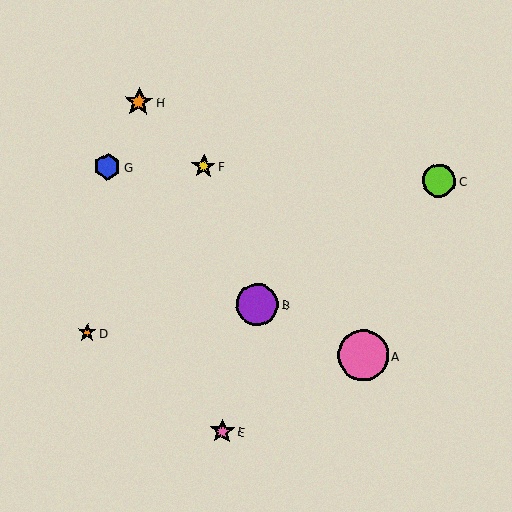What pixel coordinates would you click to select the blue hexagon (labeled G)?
Click at (107, 166) to select the blue hexagon G.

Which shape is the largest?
The pink circle (labeled A) is the largest.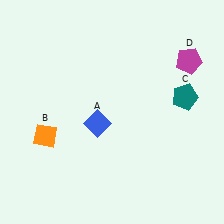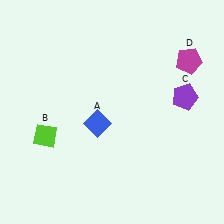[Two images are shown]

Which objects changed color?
B changed from orange to lime. C changed from teal to purple.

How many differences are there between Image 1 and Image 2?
There are 2 differences between the two images.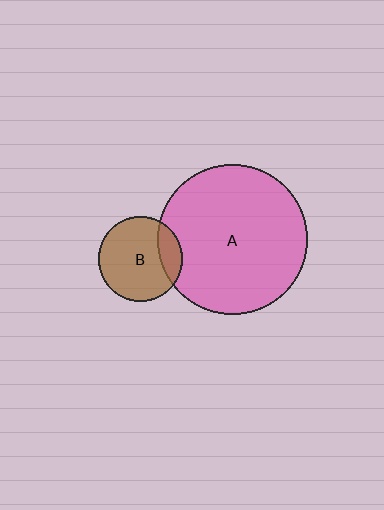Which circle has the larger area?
Circle A (pink).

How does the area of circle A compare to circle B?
Approximately 3.2 times.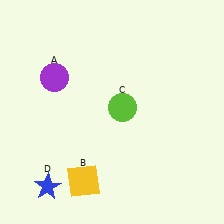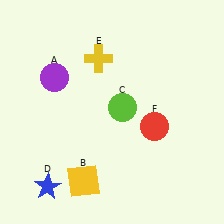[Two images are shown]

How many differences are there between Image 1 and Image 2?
There are 2 differences between the two images.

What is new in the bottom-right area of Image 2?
A red circle (F) was added in the bottom-right area of Image 2.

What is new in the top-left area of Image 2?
A yellow cross (E) was added in the top-left area of Image 2.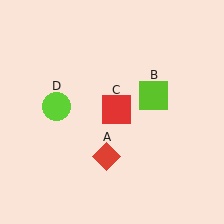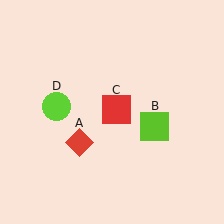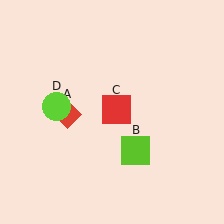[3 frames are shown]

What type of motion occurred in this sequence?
The red diamond (object A), lime square (object B) rotated clockwise around the center of the scene.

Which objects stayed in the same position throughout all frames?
Red square (object C) and lime circle (object D) remained stationary.